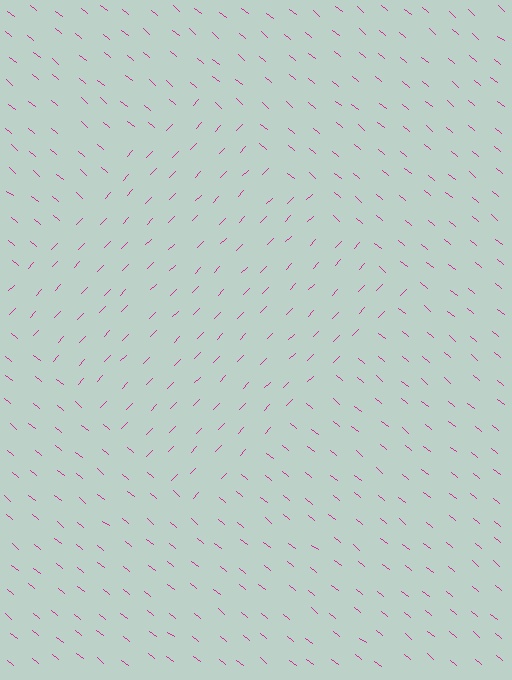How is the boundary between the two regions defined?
The boundary is defined purely by a change in line orientation (approximately 86 degrees difference). All lines are the same color and thickness.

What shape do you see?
I see a diamond.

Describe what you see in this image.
The image is filled with small magenta line segments. A diamond region in the image has lines oriented differently from the surrounding lines, creating a visible texture boundary.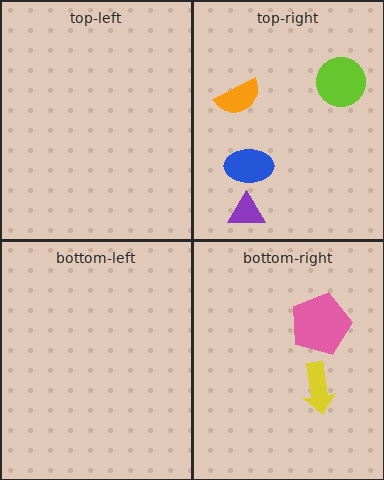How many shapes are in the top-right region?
4.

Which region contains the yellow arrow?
The bottom-right region.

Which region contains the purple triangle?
The top-right region.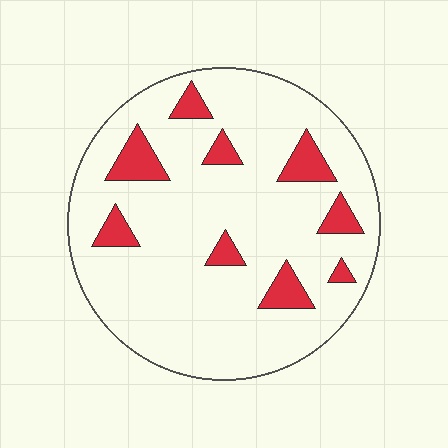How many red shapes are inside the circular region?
9.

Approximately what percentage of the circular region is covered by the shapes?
Approximately 15%.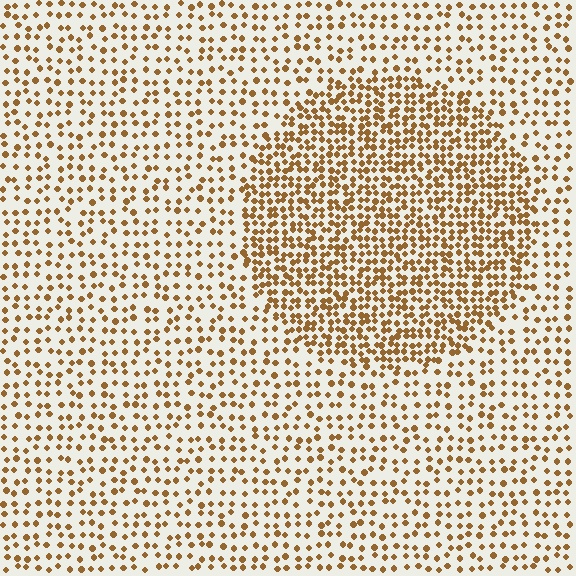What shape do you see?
I see a circle.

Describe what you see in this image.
The image contains small brown elements arranged at two different densities. A circle-shaped region is visible where the elements are more densely packed than the surrounding area.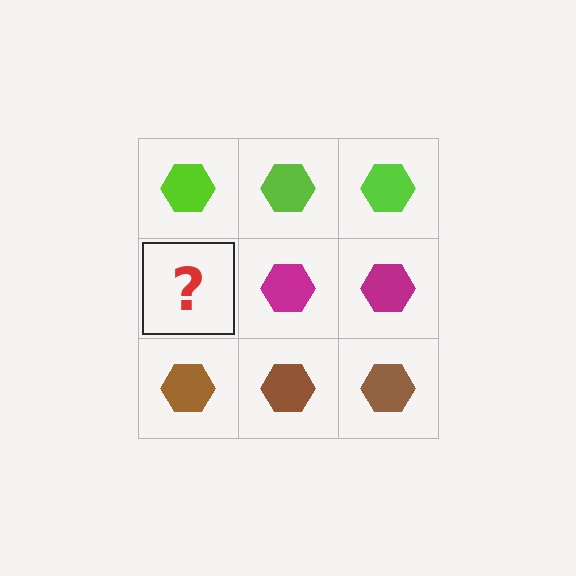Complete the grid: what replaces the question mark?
The question mark should be replaced with a magenta hexagon.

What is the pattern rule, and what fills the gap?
The rule is that each row has a consistent color. The gap should be filled with a magenta hexagon.